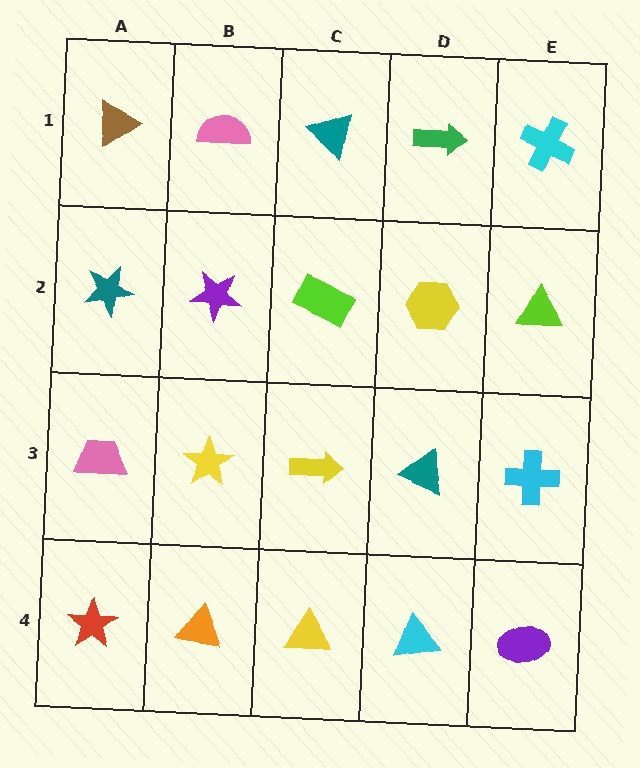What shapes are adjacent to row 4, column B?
A yellow star (row 3, column B), a red star (row 4, column A), a yellow triangle (row 4, column C).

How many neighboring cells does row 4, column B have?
3.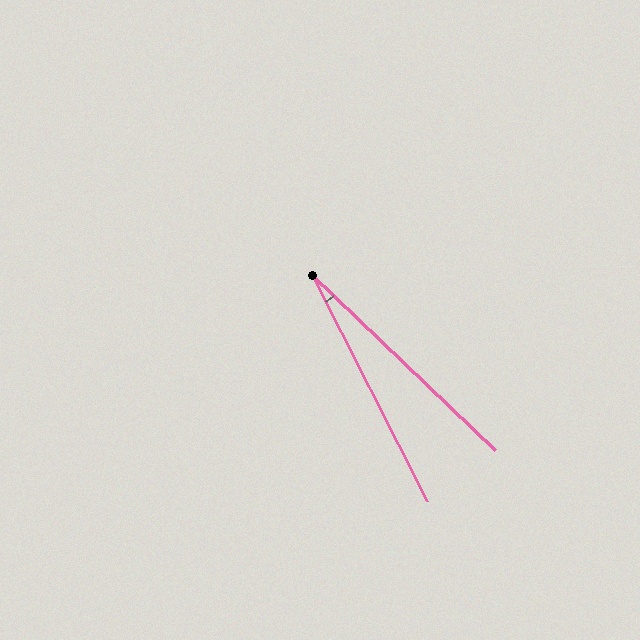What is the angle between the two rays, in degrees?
Approximately 19 degrees.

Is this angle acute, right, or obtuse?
It is acute.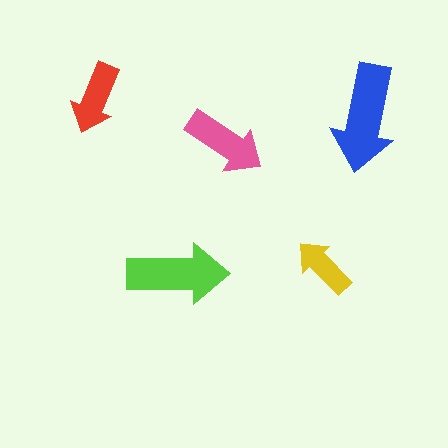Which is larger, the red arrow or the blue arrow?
The blue one.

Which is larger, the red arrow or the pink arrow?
The pink one.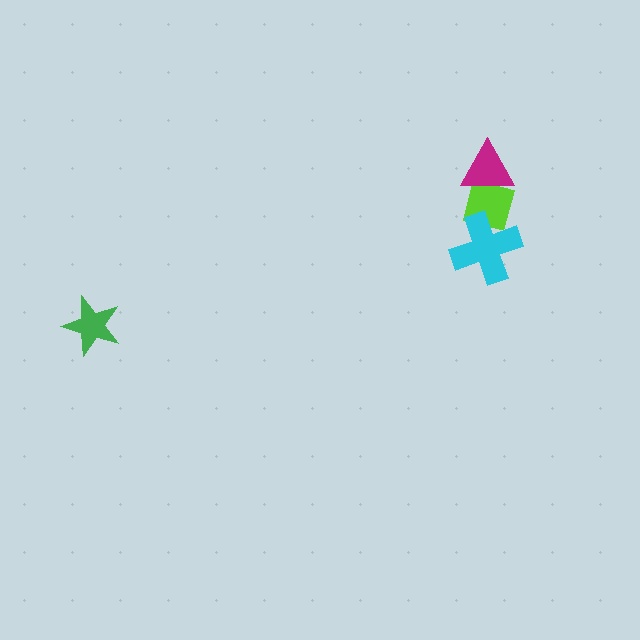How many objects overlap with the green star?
0 objects overlap with the green star.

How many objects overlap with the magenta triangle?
1 object overlaps with the magenta triangle.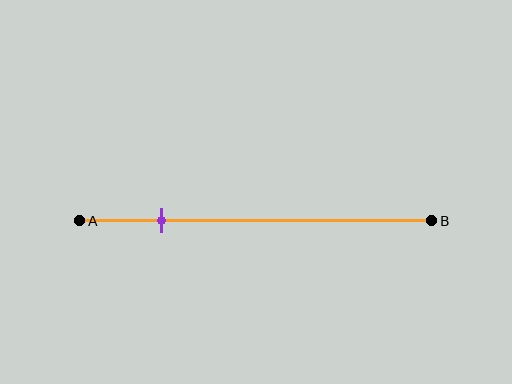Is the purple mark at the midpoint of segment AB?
No, the mark is at about 25% from A, not at the 50% midpoint.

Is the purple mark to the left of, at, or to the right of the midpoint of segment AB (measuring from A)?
The purple mark is to the left of the midpoint of segment AB.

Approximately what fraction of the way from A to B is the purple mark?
The purple mark is approximately 25% of the way from A to B.